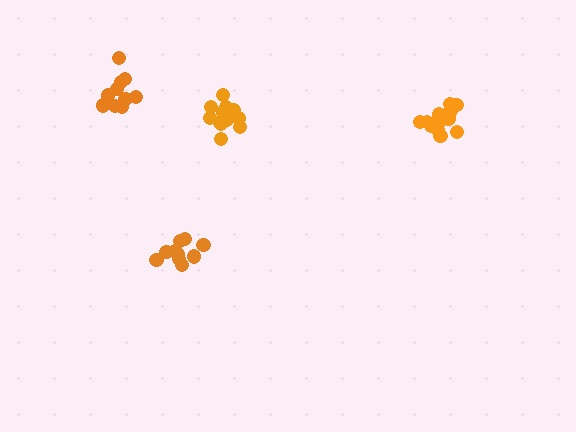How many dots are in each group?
Group 1: 15 dots, Group 2: 10 dots, Group 3: 10 dots, Group 4: 15 dots (50 total).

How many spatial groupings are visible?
There are 4 spatial groupings.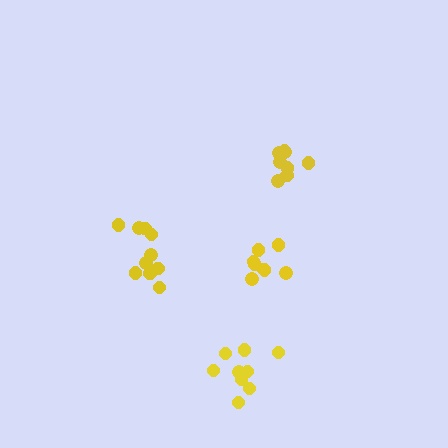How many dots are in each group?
Group 1: 9 dots, Group 2: 10 dots, Group 3: 8 dots, Group 4: 8 dots (35 total).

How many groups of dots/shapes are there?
There are 4 groups.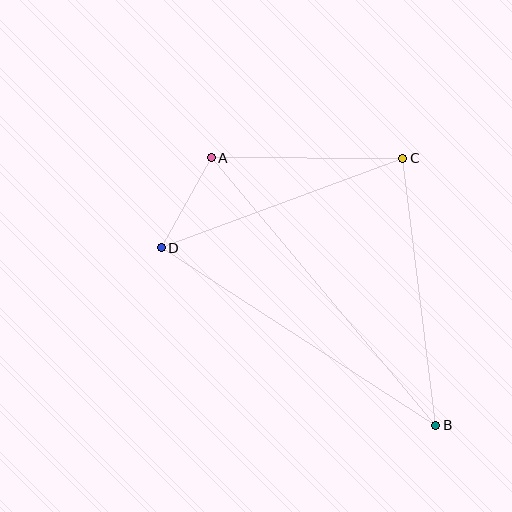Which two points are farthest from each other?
Points A and B are farthest from each other.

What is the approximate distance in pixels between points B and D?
The distance between B and D is approximately 327 pixels.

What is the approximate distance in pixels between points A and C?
The distance between A and C is approximately 191 pixels.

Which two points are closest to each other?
Points A and D are closest to each other.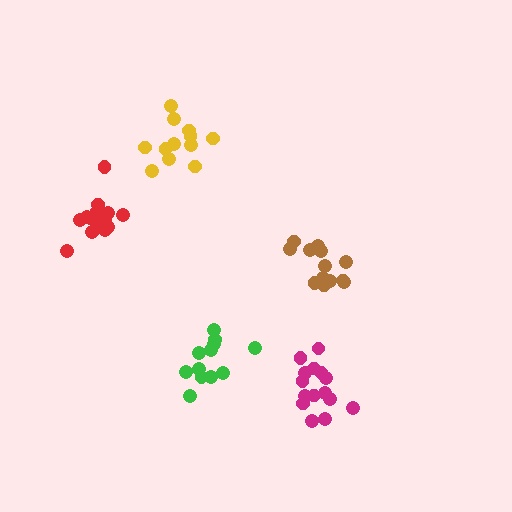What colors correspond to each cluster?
The clusters are colored: brown, green, magenta, yellow, red.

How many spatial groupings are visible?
There are 5 spatial groupings.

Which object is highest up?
The yellow cluster is topmost.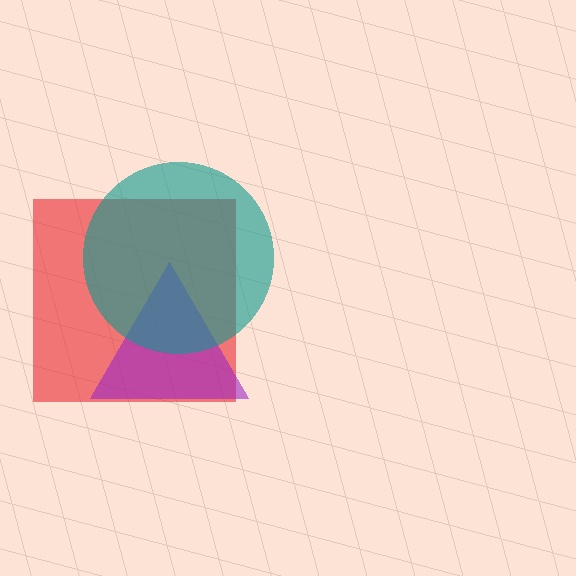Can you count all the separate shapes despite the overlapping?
Yes, there are 3 separate shapes.